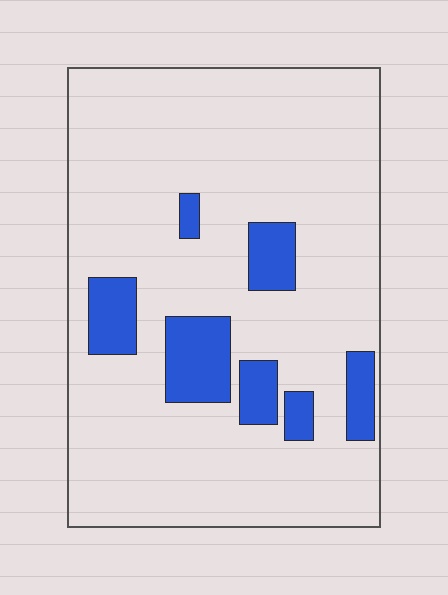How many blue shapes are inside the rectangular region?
7.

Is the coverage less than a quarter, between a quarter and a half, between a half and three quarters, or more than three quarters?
Less than a quarter.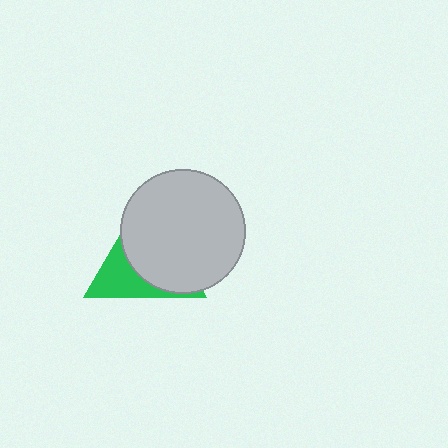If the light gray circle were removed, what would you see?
You would see the complete green triangle.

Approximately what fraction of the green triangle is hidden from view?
Roughly 65% of the green triangle is hidden behind the light gray circle.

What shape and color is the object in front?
The object in front is a light gray circle.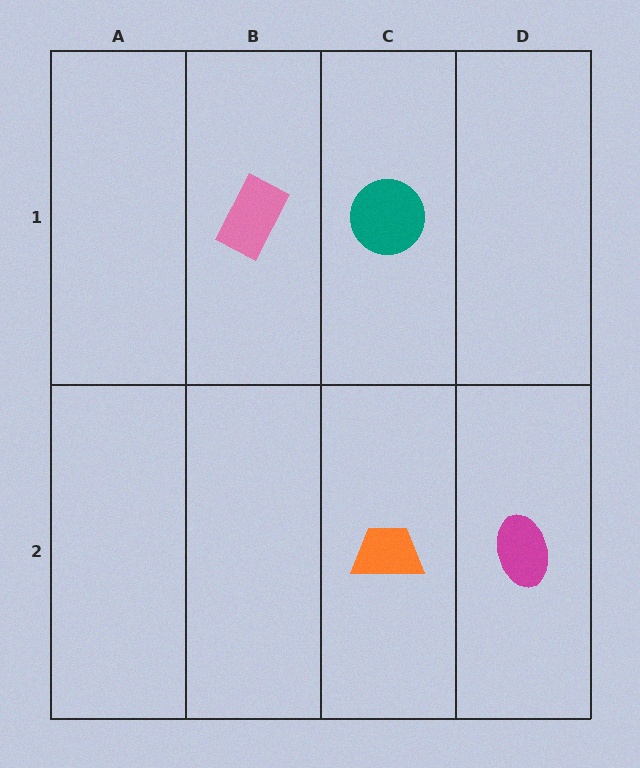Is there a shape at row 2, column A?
No, that cell is empty.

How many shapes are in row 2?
2 shapes.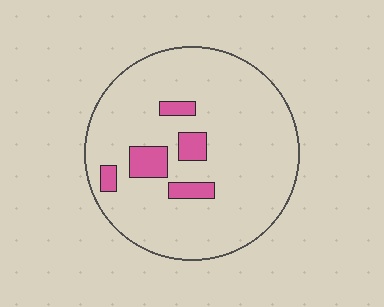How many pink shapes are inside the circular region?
5.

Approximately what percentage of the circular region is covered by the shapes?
Approximately 10%.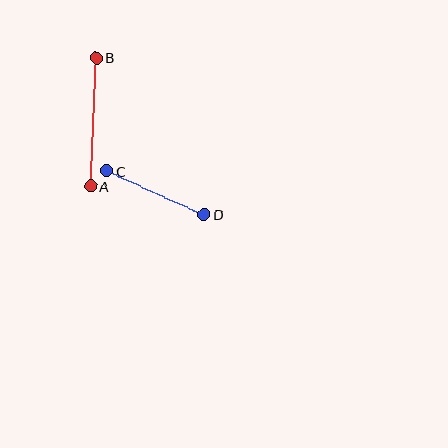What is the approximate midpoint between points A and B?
The midpoint is at approximately (93, 122) pixels.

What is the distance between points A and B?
The distance is approximately 129 pixels.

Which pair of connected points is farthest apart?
Points A and B are farthest apart.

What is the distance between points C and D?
The distance is approximately 107 pixels.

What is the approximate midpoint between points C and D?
The midpoint is at approximately (156, 193) pixels.